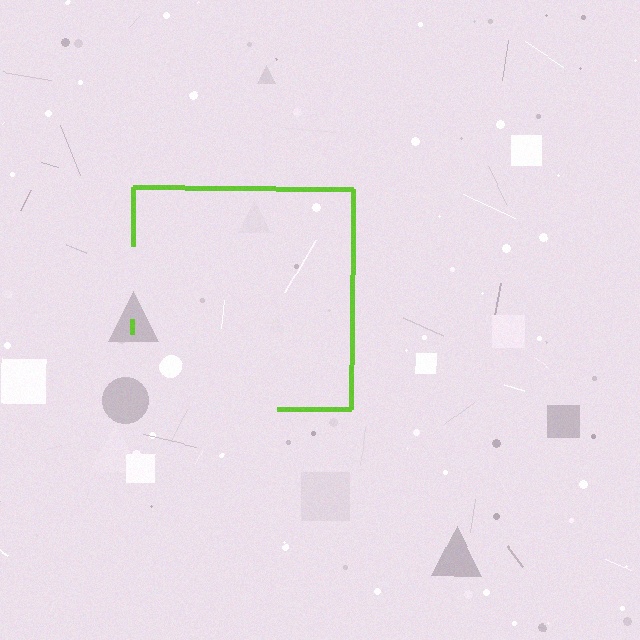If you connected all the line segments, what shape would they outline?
They would outline a square.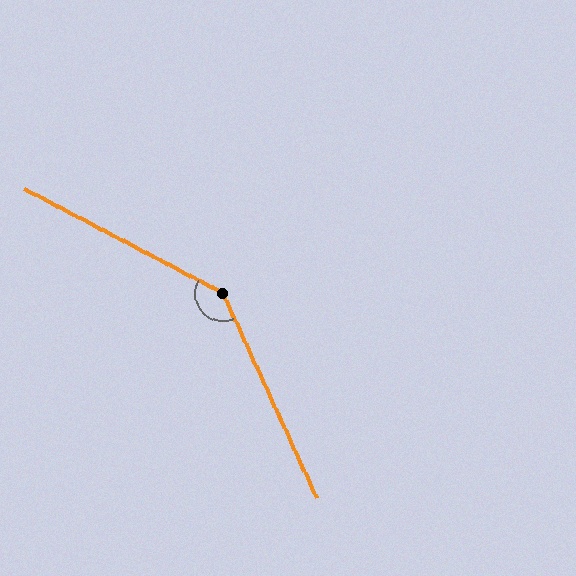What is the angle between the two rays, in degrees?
Approximately 142 degrees.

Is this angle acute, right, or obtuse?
It is obtuse.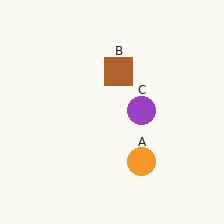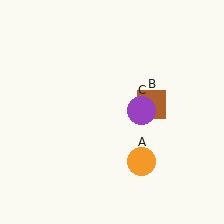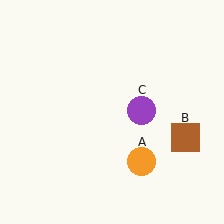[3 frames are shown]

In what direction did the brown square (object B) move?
The brown square (object B) moved down and to the right.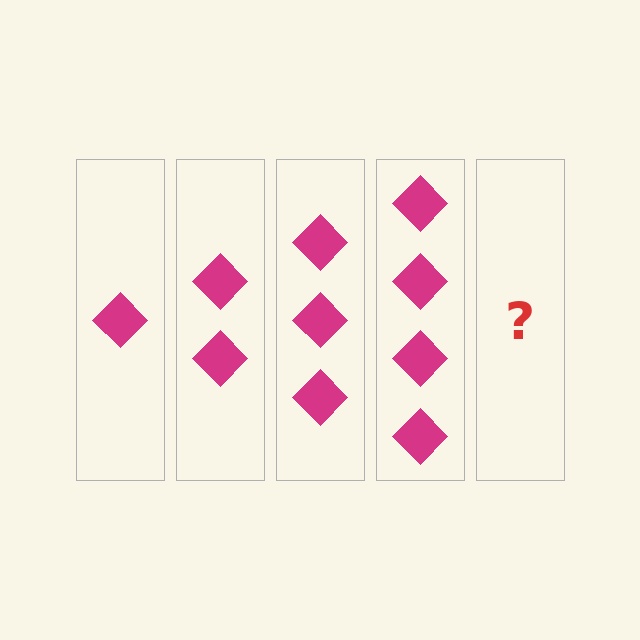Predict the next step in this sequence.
The next step is 5 diamonds.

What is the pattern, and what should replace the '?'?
The pattern is that each step adds one more diamond. The '?' should be 5 diamonds.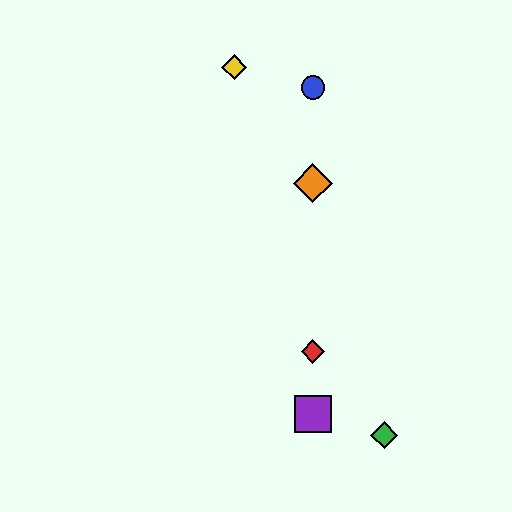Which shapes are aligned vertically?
The red diamond, the blue circle, the purple square, the orange diamond are aligned vertically.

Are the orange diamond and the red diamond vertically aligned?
Yes, both are at x≈313.